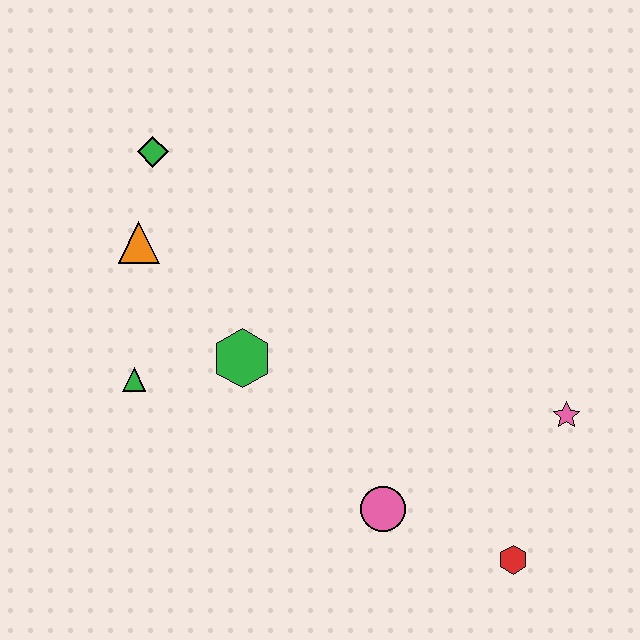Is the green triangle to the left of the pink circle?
Yes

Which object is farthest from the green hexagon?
The red hexagon is farthest from the green hexagon.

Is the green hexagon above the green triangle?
Yes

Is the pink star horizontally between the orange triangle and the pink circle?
No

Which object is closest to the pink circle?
The red hexagon is closest to the pink circle.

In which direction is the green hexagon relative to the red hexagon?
The green hexagon is to the left of the red hexagon.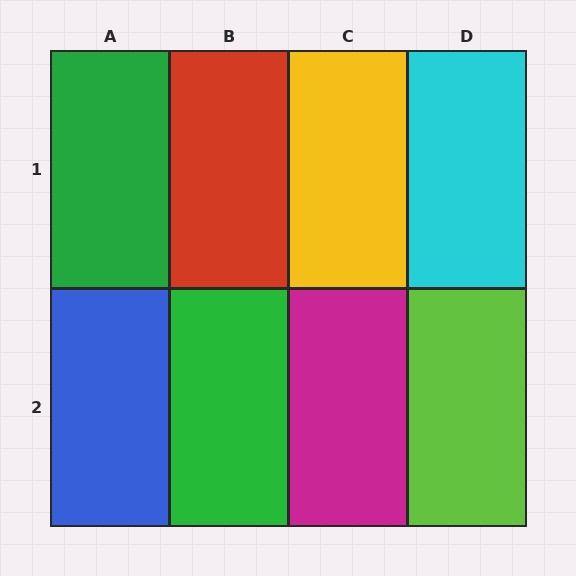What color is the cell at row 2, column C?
Magenta.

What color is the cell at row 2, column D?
Lime.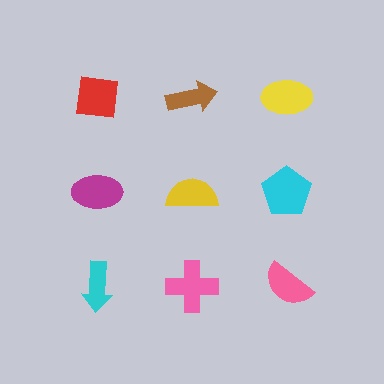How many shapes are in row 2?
3 shapes.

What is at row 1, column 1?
A red square.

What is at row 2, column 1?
A magenta ellipse.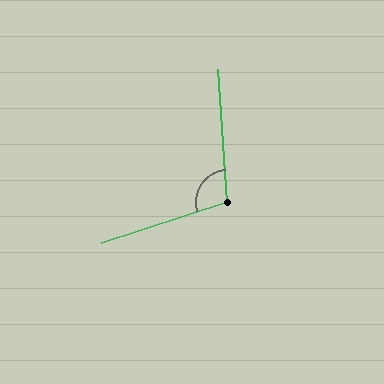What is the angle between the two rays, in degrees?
Approximately 104 degrees.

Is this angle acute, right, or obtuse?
It is obtuse.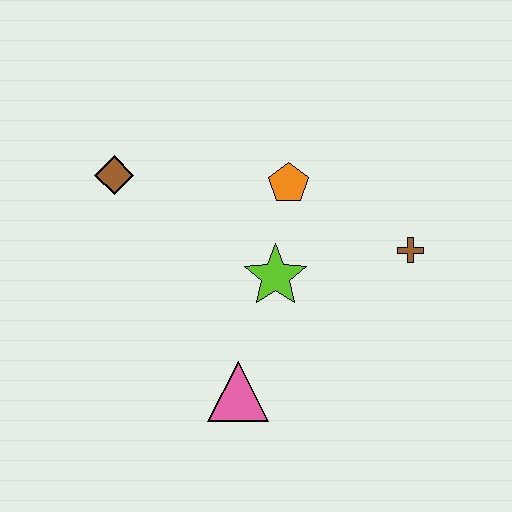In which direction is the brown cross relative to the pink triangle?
The brown cross is to the right of the pink triangle.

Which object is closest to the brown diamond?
The orange pentagon is closest to the brown diamond.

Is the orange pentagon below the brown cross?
No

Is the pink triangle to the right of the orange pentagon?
No